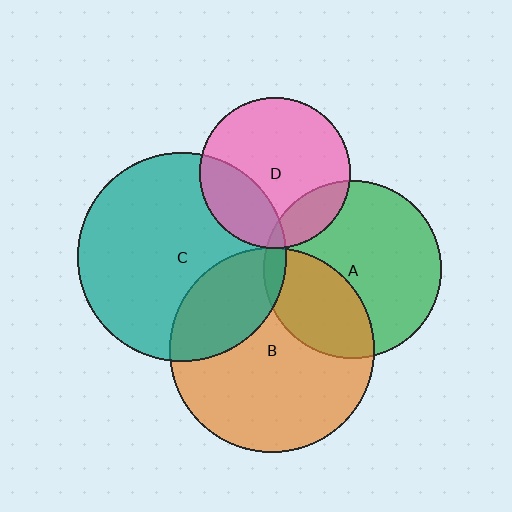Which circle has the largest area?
Circle C (teal).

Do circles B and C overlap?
Yes.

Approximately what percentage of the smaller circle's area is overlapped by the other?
Approximately 25%.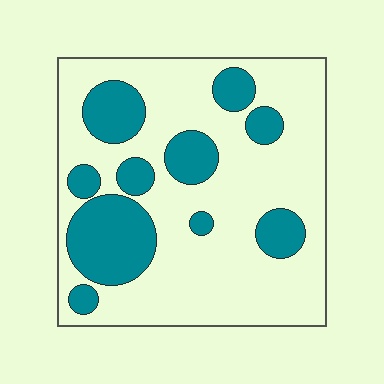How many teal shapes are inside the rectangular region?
10.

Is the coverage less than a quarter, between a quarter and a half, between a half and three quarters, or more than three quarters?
Between a quarter and a half.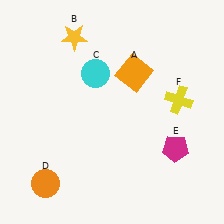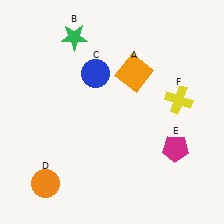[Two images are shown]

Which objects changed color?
B changed from yellow to green. C changed from cyan to blue.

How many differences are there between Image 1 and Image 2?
There are 2 differences between the two images.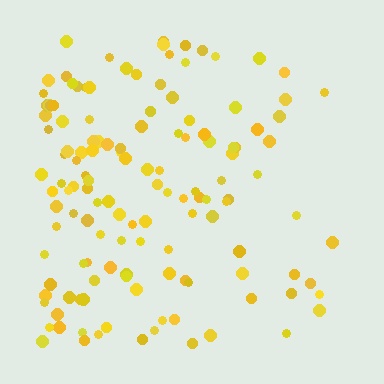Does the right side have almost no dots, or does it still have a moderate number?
Still a moderate number, just noticeably fewer than the left.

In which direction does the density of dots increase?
From right to left, with the left side densest.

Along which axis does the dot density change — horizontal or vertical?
Horizontal.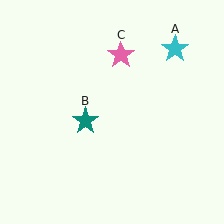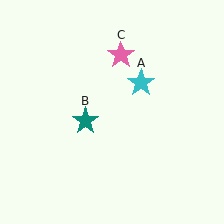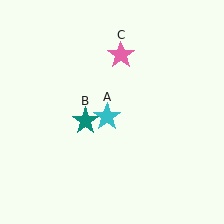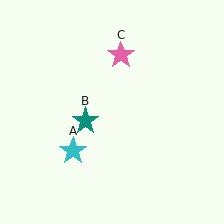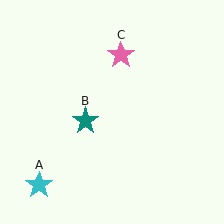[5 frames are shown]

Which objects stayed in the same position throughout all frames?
Teal star (object B) and pink star (object C) remained stationary.